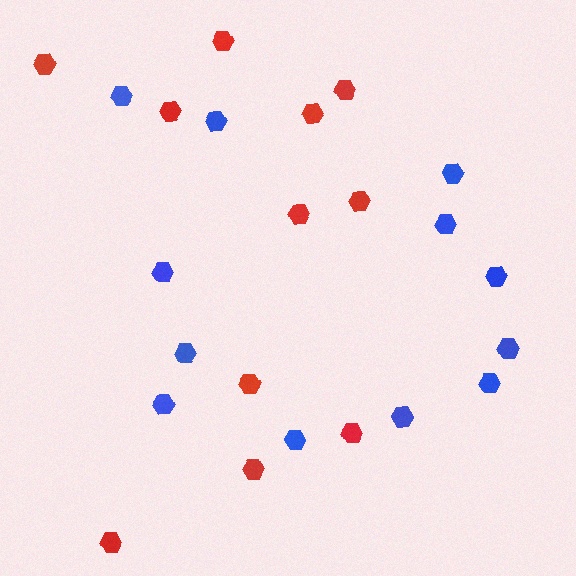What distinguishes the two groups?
There are 2 groups: one group of red hexagons (11) and one group of blue hexagons (12).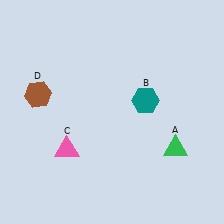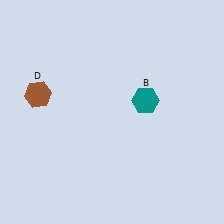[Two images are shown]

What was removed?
The green triangle (A), the pink triangle (C) were removed in Image 2.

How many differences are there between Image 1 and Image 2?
There are 2 differences between the two images.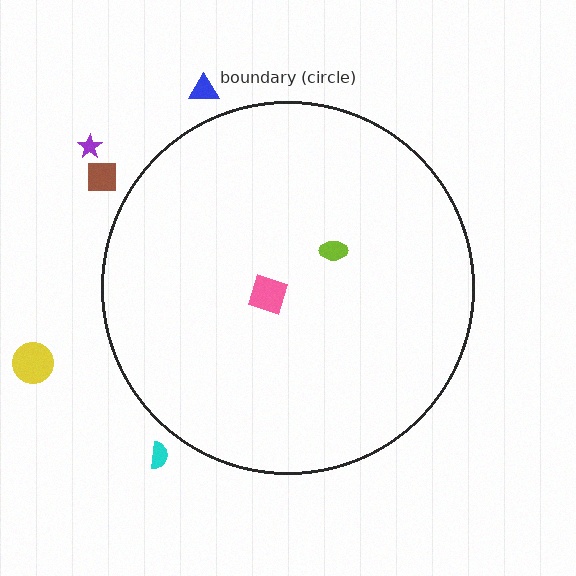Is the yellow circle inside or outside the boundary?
Outside.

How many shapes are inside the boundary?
2 inside, 5 outside.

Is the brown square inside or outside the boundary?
Outside.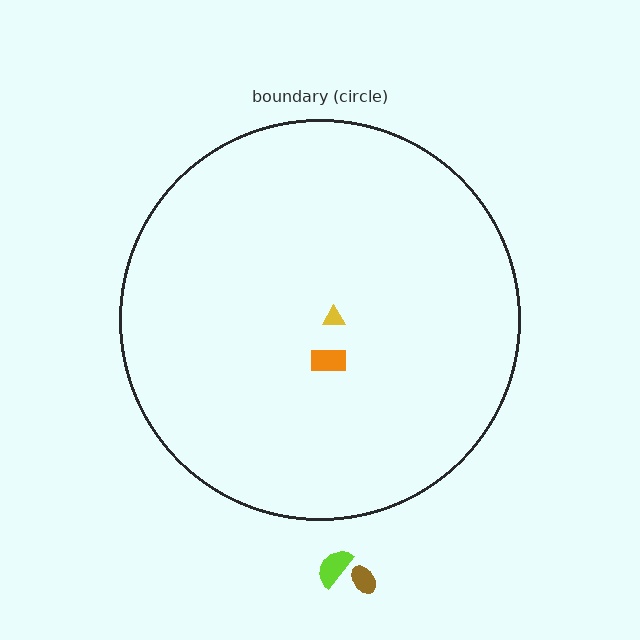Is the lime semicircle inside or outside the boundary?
Outside.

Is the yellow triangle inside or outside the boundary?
Inside.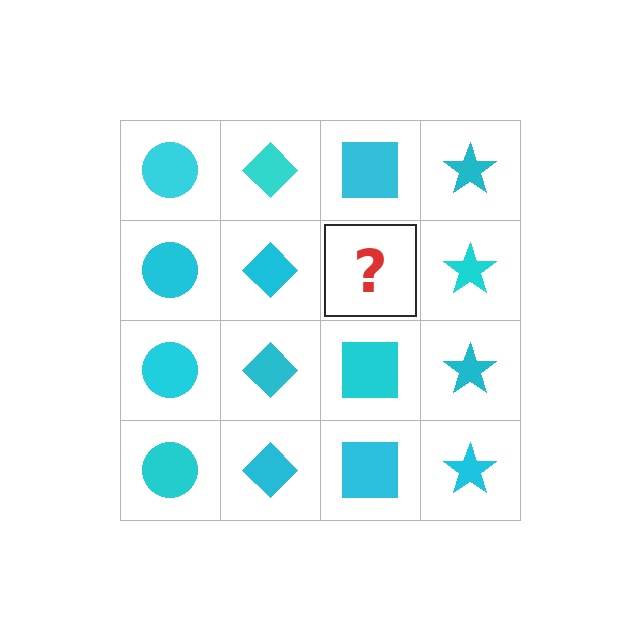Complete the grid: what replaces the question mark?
The question mark should be replaced with a cyan square.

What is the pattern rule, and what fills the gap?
The rule is that each column has a consistent shape. The gap should be filled with a cyan square.